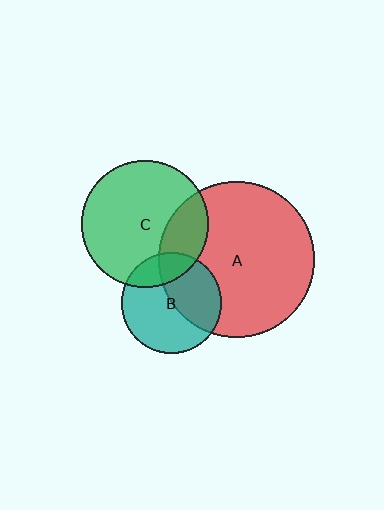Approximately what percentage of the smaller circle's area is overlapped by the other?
Approximately 20%.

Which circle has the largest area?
Circle A (red).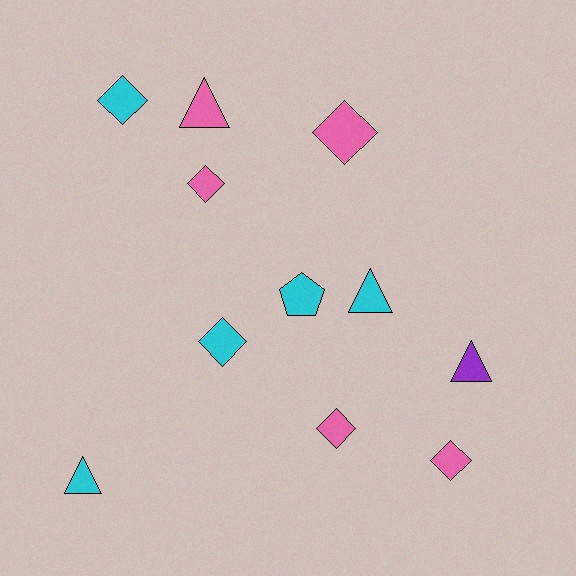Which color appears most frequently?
Cyan, with 5 objects.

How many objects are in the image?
There are 11 objects.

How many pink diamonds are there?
There are 4 pink diamonds.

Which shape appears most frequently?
Diamond, with 6 objects.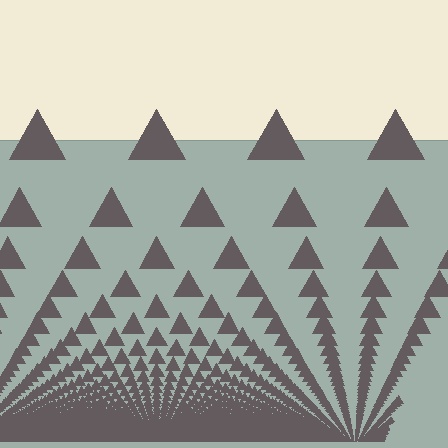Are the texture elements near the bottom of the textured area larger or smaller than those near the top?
Smaller. The gradient is inverted — elements near the bottom are smaller and denser.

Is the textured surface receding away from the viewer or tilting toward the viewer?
The surface appears to tilt toward the viewer. Texture elements get larger and sparser toward the top.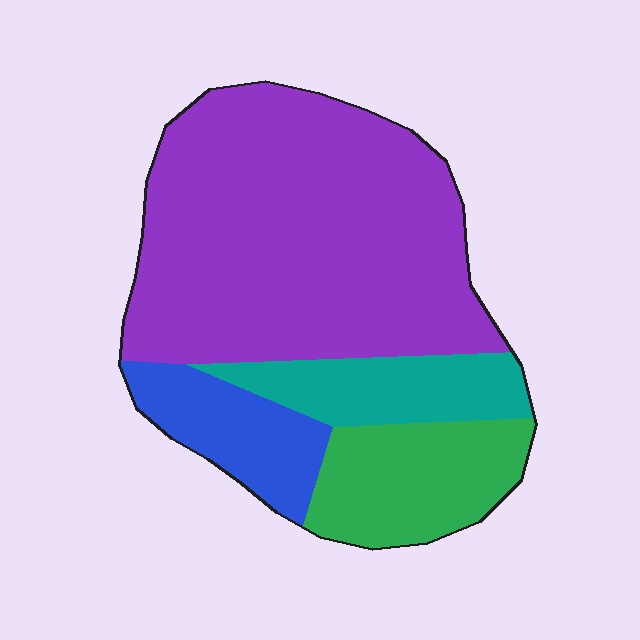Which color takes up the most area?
Purple, at roughly 60%.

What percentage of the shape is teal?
Teal covers 13% of the shape.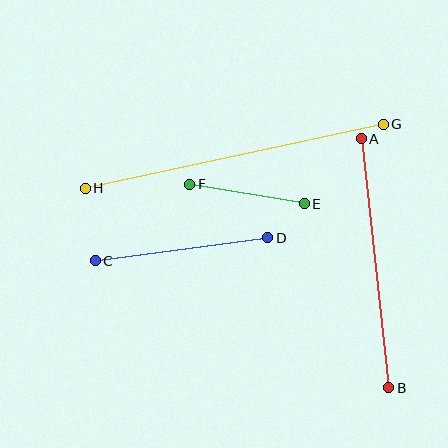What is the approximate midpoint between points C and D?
The midpoint is at approximately (181, 249) pixels.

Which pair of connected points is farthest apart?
Points G and H are farthest apart.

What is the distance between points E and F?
The distance is approximately 116 pixels.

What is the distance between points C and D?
The distance is approximately 174 pixels.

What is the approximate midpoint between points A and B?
The midpoint is at approximately (375, 263) pixels.